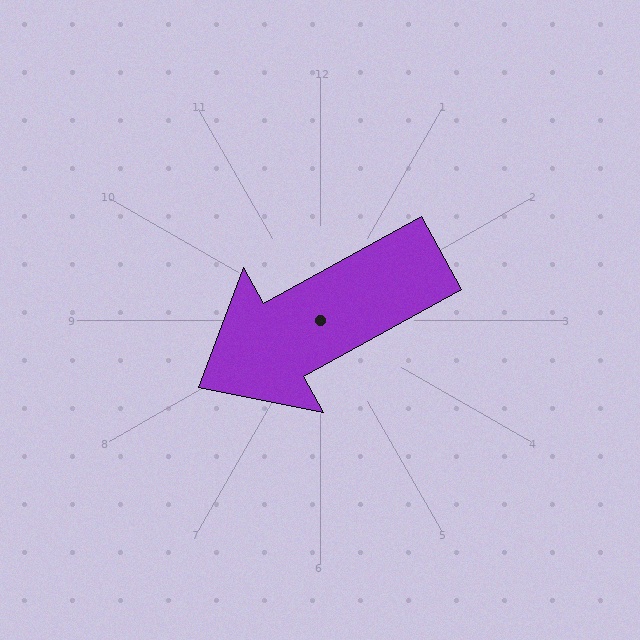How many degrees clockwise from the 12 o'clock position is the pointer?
Approximately 241 degrees.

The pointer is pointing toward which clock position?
Roughly 8 o'clock.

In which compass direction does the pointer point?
Southwest.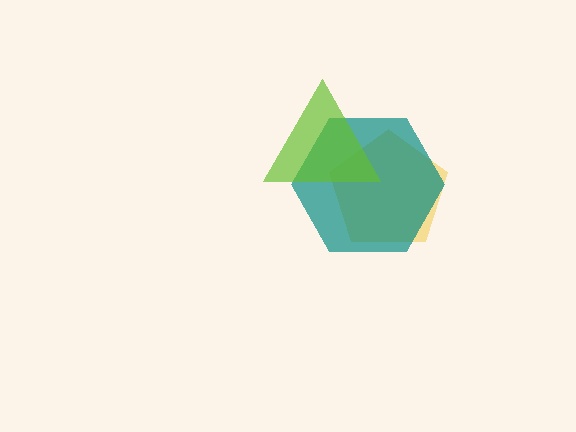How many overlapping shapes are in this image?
There are 3 overlapping shapes in the image.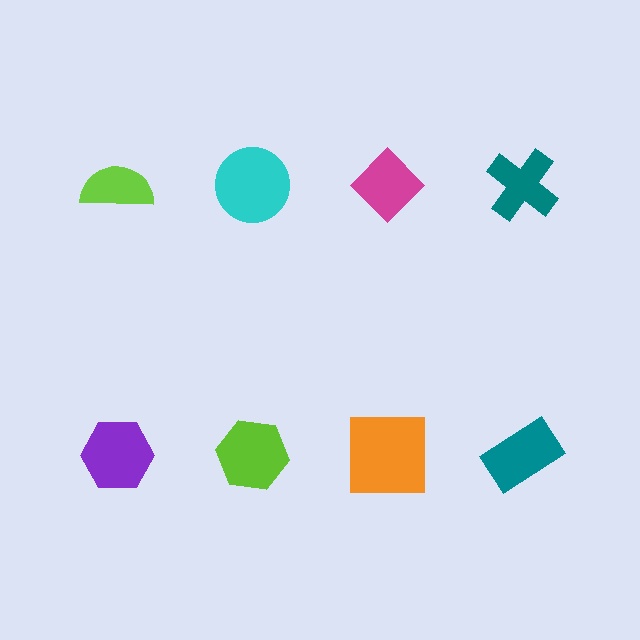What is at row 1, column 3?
A magenta diamond.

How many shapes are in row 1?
4 shapes.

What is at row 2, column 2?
A lime hexagon.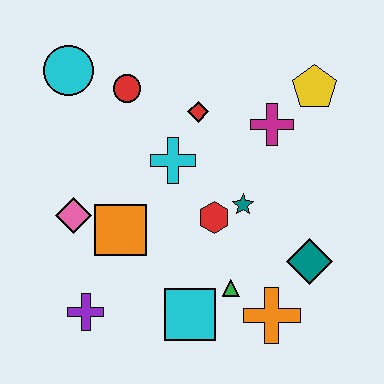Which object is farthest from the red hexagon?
The cyan circle is farthest from the red hexagon.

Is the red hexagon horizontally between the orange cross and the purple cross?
Yes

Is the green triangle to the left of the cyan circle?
No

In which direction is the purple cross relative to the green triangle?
The purple cross is to the left of the green triangle.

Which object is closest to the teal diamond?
The orange cross is closest to the teal diamond.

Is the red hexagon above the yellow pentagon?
No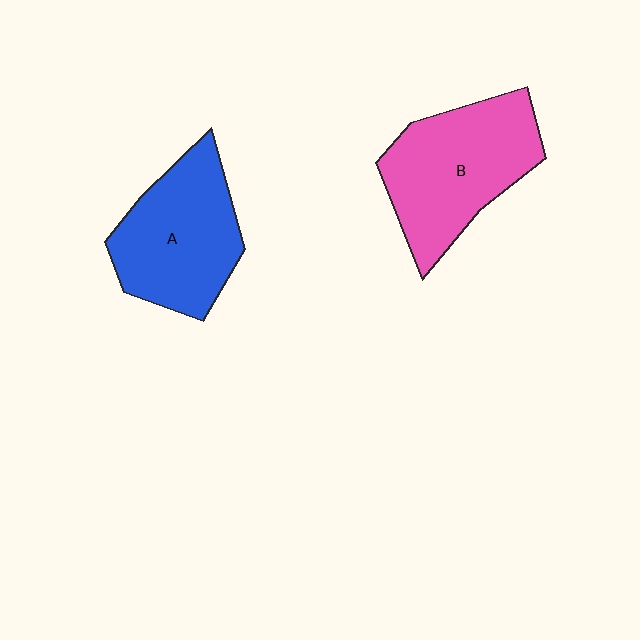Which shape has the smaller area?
Shape A (blue).